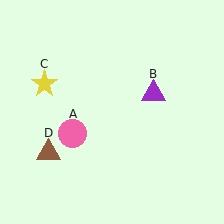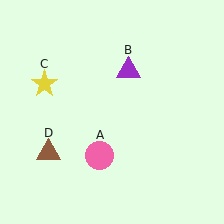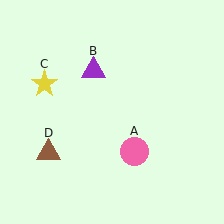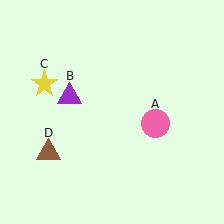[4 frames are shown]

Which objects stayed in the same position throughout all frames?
Yellow star (object C) and brown triangle (object D) remained stationary.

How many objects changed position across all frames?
2 objects changed position: pink circle (object A), purple triangle (object B).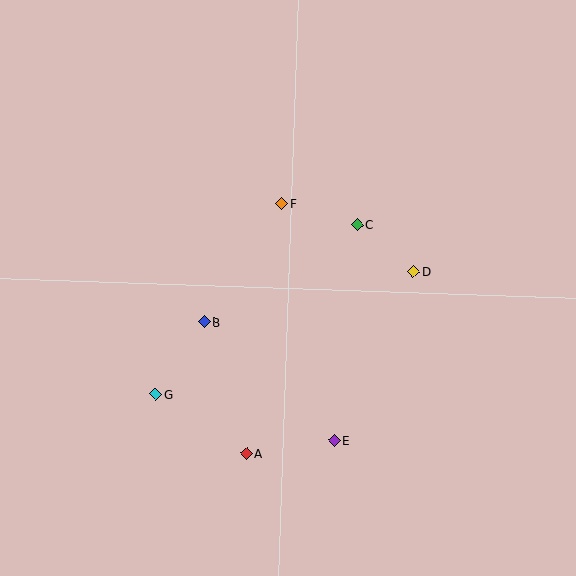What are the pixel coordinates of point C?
Point C is at (357, 225).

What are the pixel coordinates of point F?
Point F is at (281, 203).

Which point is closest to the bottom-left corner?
Point G is closest to the bottom-left corner.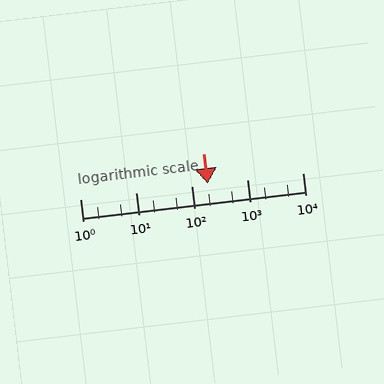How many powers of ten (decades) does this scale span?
The scale spans 4 decades, from 1 to 10000.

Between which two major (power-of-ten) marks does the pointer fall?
The pointer is between 100 and 1000.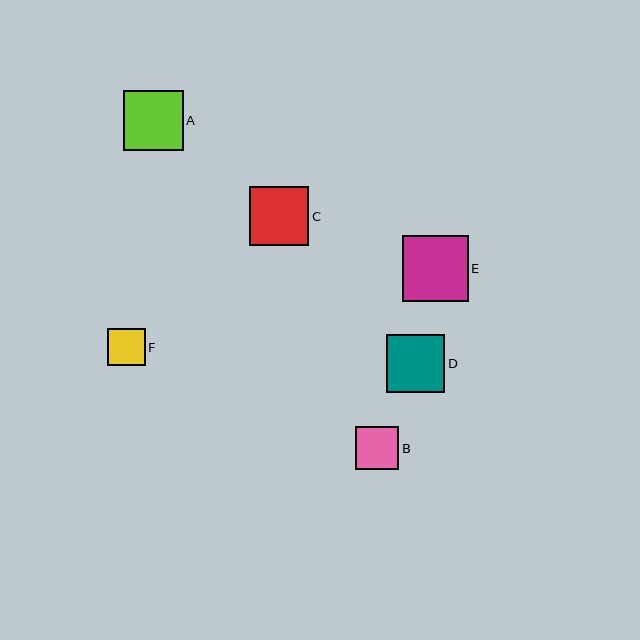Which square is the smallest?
Square F is the smallest with a size of approximately 37 pixels.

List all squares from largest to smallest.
From largest to smallest: E, A, C, D, B, F.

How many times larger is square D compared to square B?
Square D is approximately 1.4 times the size of square B.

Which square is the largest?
Square E is the largest with a size of approximately 66 pixels.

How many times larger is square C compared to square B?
Square C is approximately 1.4 times the size of square B.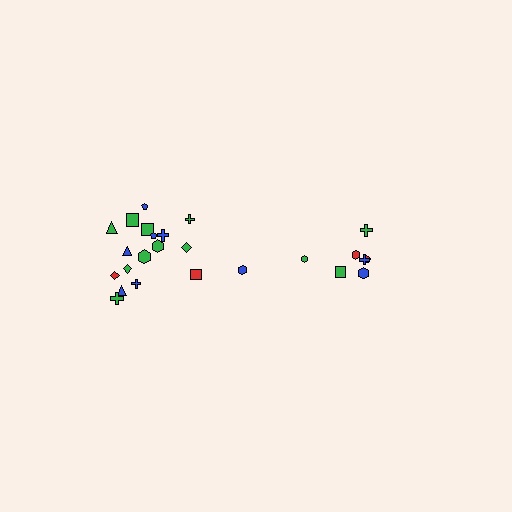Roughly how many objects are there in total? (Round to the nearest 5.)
Roughly 25 objects in total.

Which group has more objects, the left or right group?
The left group.